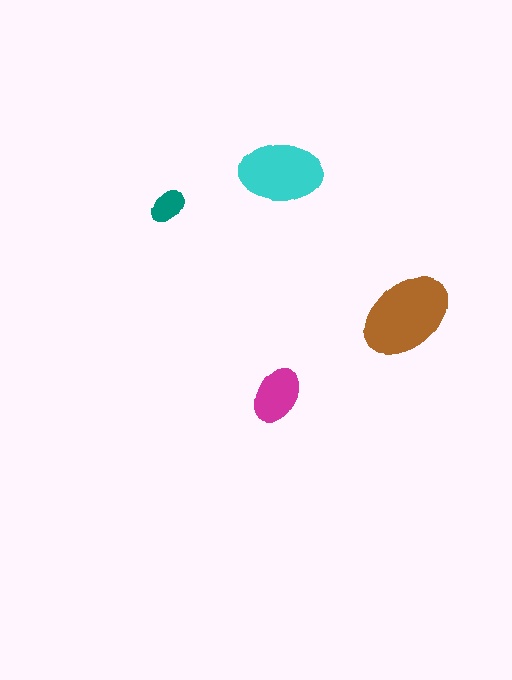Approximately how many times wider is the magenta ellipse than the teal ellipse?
About 1.5 times wider.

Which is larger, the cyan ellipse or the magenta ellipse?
The cyan one.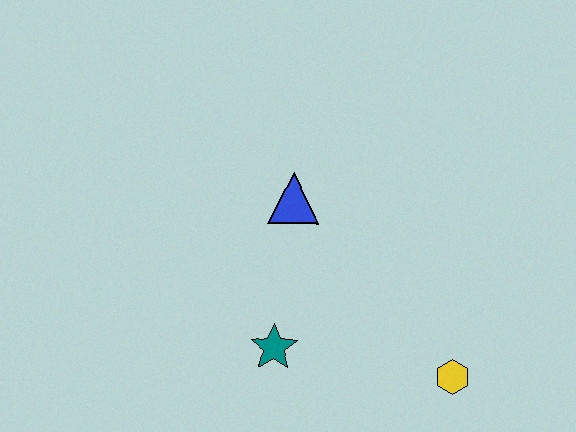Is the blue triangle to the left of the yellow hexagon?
Yes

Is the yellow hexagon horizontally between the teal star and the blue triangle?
No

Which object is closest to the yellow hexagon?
The teal star is closest to the yellow hexagon.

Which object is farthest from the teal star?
The yellow hexagon is farthest from the teal star.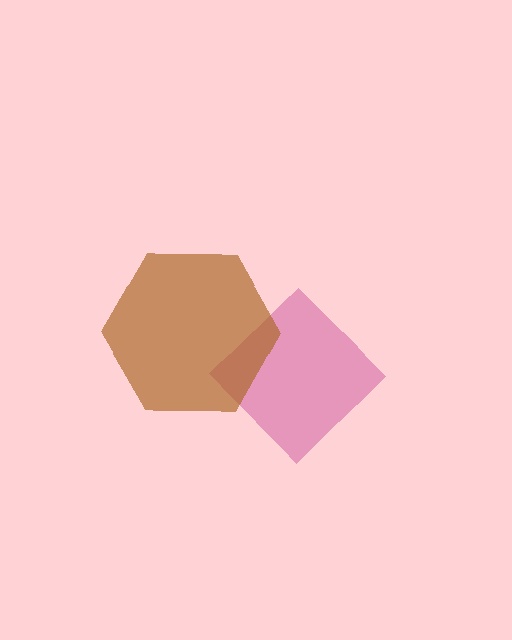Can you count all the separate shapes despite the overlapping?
Yes, there are 2 separate shapes.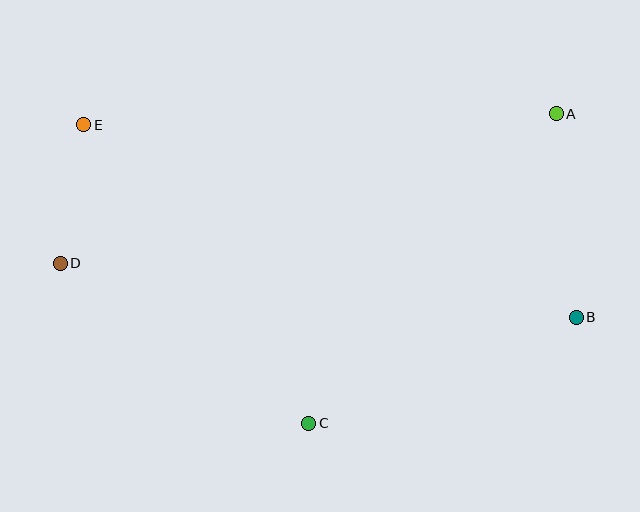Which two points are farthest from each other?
Points B and E are farthest from each other.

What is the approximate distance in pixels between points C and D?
The distance between C and D is approximately 296 pixels.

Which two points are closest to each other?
Points D and E are closest to each other.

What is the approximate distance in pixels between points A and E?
The distance between A and E is approximately 473 pixels.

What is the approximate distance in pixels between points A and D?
The distance between A and D is approximately 518 pixels.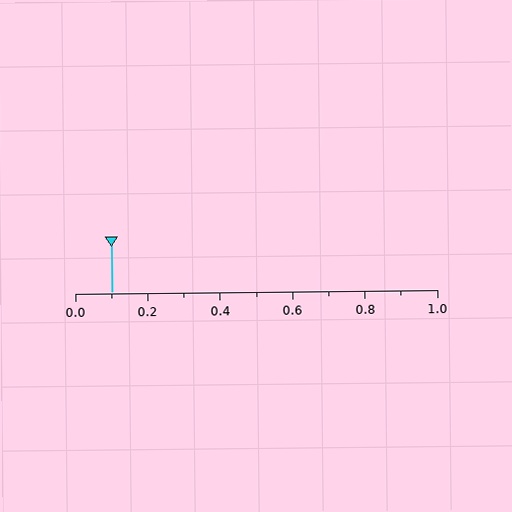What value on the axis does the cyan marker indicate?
The marker indicates approximately 0.1.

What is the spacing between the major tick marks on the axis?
The major ticks are spaced 0.2 apart.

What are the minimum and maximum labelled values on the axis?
The axis runs from 0.0 to 1.0.